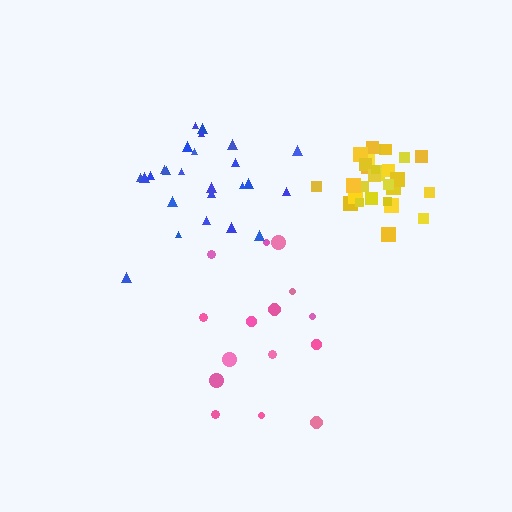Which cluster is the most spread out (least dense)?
Pink.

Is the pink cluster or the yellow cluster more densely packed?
Yellow.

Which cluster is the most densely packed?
Yellow.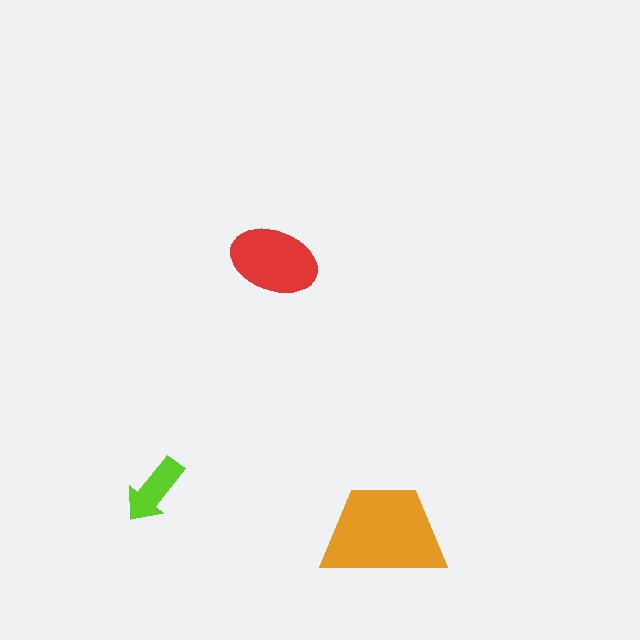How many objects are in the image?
There are 3 objects in the image.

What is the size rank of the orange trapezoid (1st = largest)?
1st.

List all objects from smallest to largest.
The lime arrow, the red ellipse, the orange trapezoid.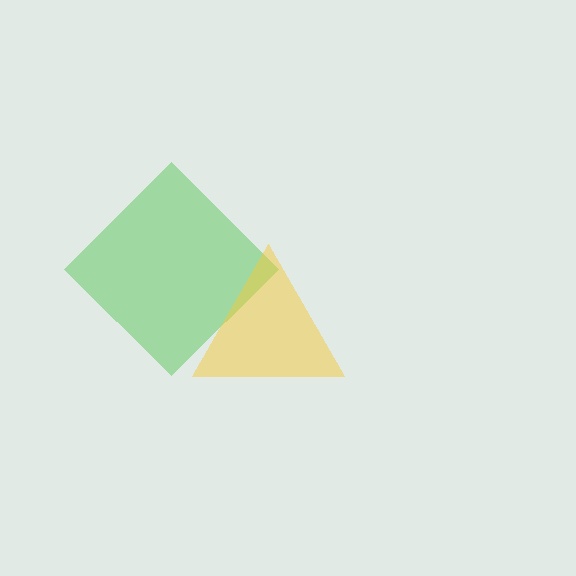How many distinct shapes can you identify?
There are 2 distinct shapes: a green diamond, a yellow triangle.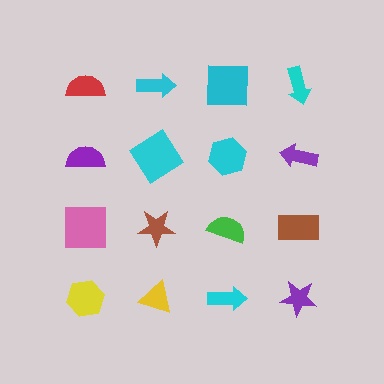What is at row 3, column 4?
A brown rectangle.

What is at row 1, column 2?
A cyan arrow.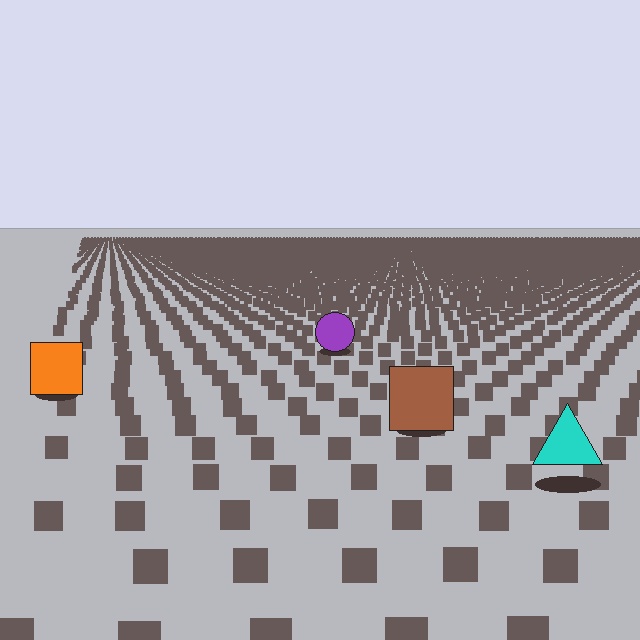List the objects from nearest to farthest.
From nearest to farthest: the cyan triangle, the brown square, the orange square, the purple circle.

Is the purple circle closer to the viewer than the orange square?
No. The orange square is closer — you can tell from the texture gradient: the ground texture is coarser near it.